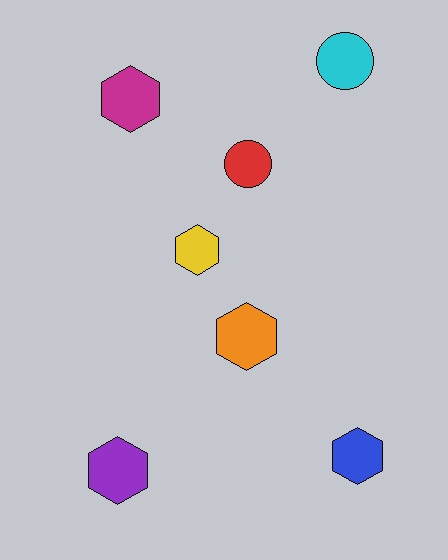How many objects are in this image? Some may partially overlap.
There are 7 objects.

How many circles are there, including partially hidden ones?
There are 2 circles.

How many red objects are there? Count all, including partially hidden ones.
There is 1 red object.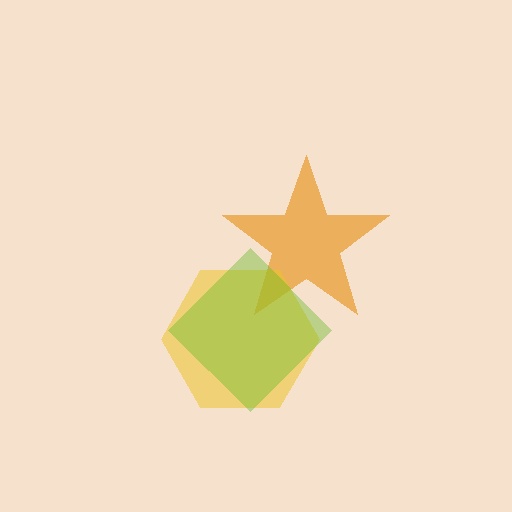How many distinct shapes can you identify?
There are 3 distinct shapes: an orange star, a yellow hexagon, a lime diamond.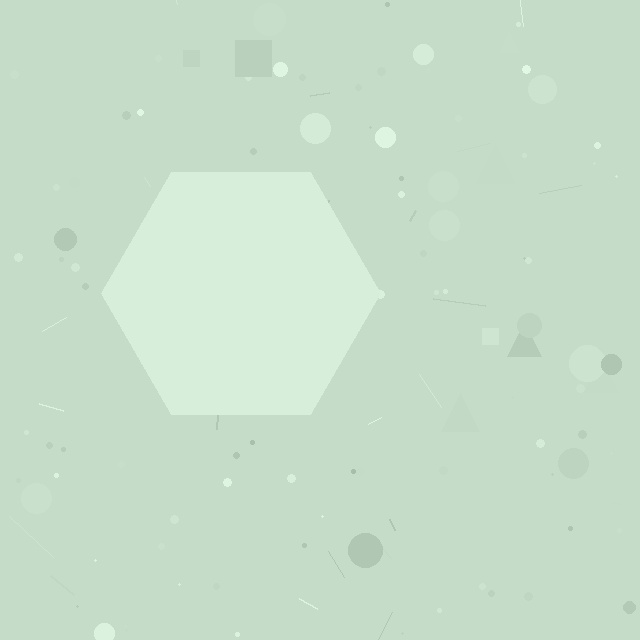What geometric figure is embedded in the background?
A hexagon is embedded in the background.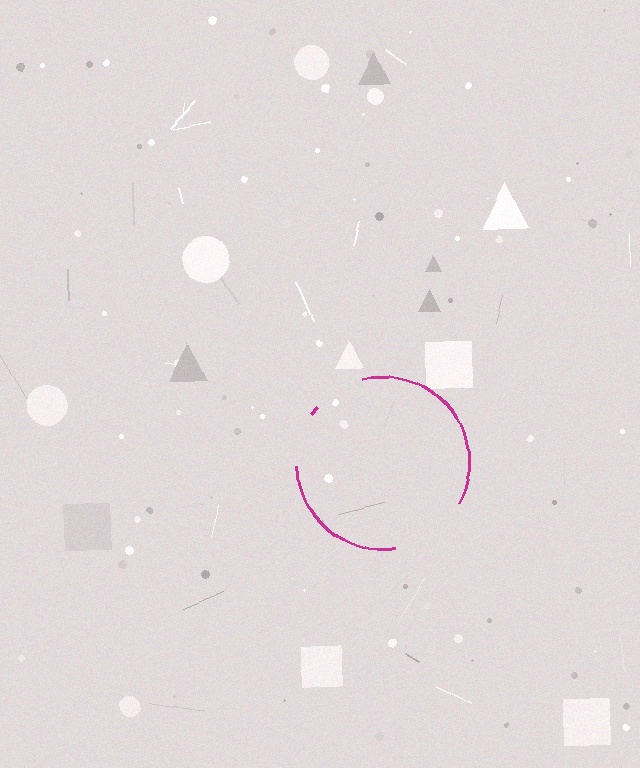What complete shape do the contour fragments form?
The contour fragments form a circle.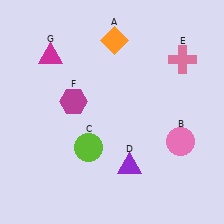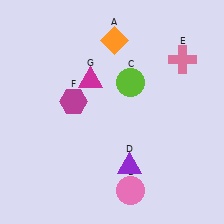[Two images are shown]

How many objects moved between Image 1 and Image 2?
3 objects moved between the two images.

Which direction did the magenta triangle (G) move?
The magenta triangle (G) moved right.